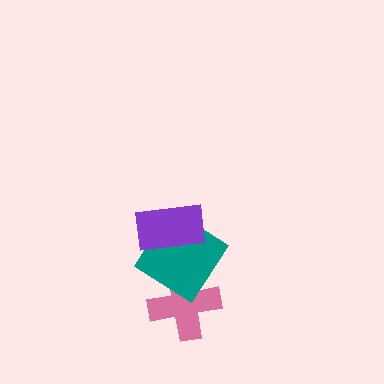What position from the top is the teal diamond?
The teal diamond is 2nd from the top.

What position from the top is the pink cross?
The pink cross is 3rd from the top.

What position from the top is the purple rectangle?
The purple rectangle is 1st from the top.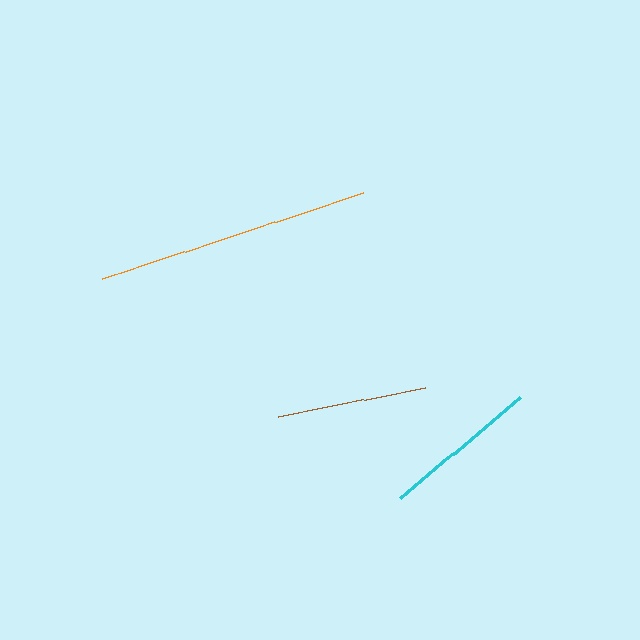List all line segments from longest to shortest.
From longest to shortest: orange, cyan, brown.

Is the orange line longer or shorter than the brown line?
The orange line is longer than the brown line.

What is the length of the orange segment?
The orange segment is approximately 274 pixels long.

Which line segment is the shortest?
The brown line is the shortest at approximately 150 pixels.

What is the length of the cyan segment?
The cyan segment is approximately 156 pixels long.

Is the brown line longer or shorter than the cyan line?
The cyan line is longer than the brown line.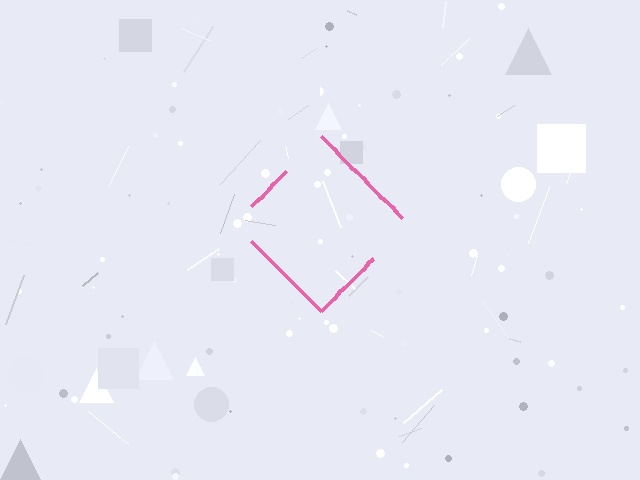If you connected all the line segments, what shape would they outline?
They would outline a diamond.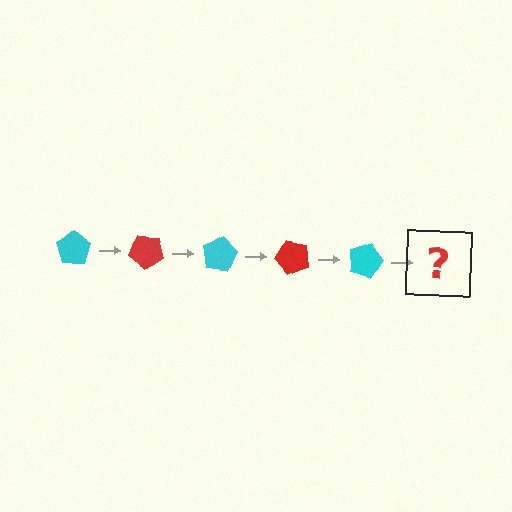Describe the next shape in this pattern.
It should be a red pentagon, rotated 200 degrees from the start.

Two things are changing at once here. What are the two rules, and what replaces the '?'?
The two rules are that it rotates 40 degrees each step and the color cycles through cyan and red. The '?' should be a red pentagon, rotated 200 degrees from the start.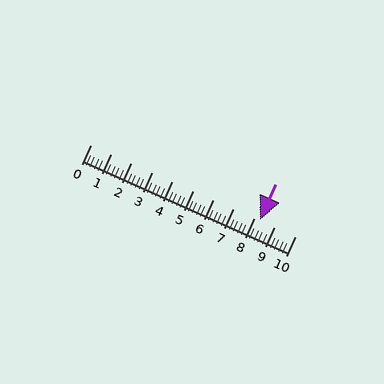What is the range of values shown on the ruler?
The ruler shows values from 0 to 10.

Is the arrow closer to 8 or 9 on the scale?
The arrow is closer to 8.